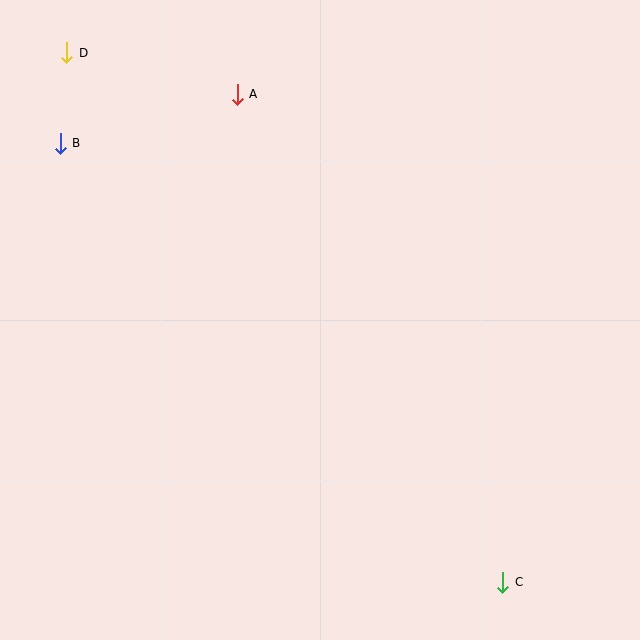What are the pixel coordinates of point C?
Point C is at (503, 582).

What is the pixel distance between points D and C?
The distance between D and C is 686 pixels.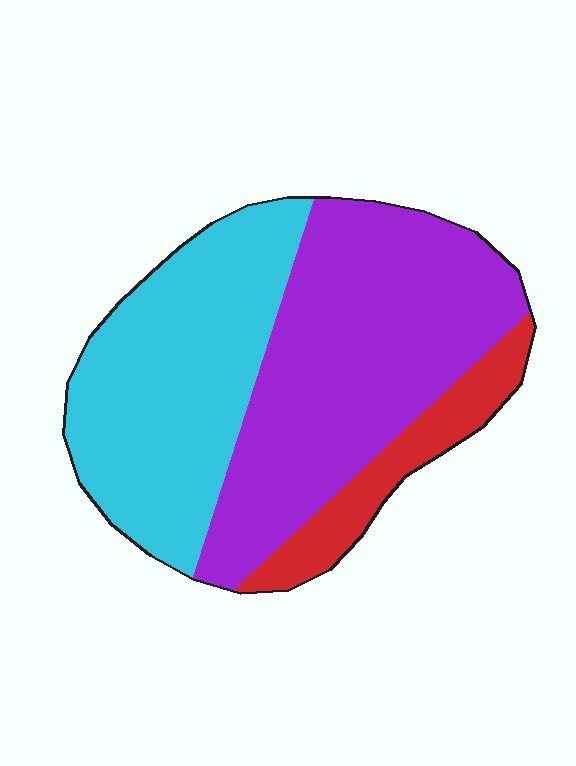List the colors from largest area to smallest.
From largest to smallest: purple, cyan, red.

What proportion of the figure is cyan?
Cyan takes up about two fifths (2/5) of the figure.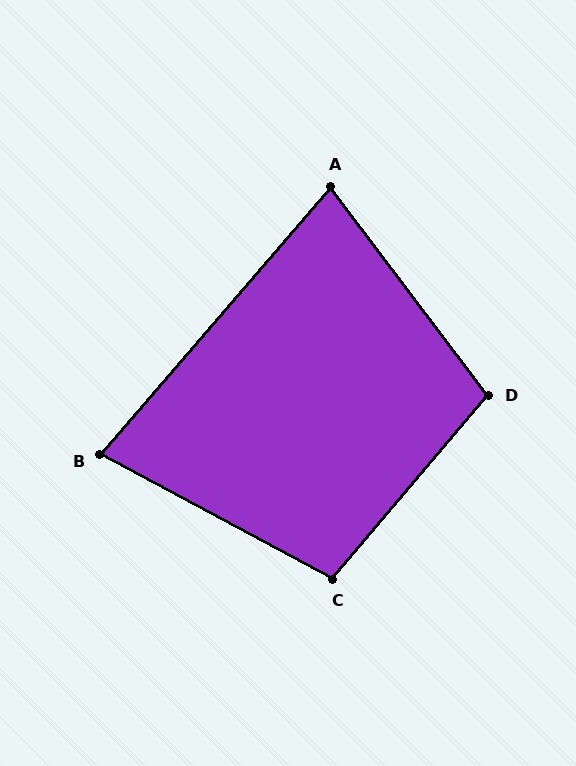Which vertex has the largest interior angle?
D, at approximately 103 degrees.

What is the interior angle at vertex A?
Approximately 78 degrees (acute).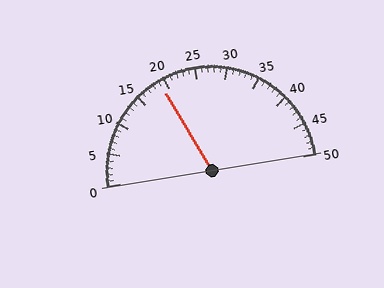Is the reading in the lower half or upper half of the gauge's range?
The reading is in the lower half of the range (0 to 50).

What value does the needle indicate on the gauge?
The needle indicates approximately 19.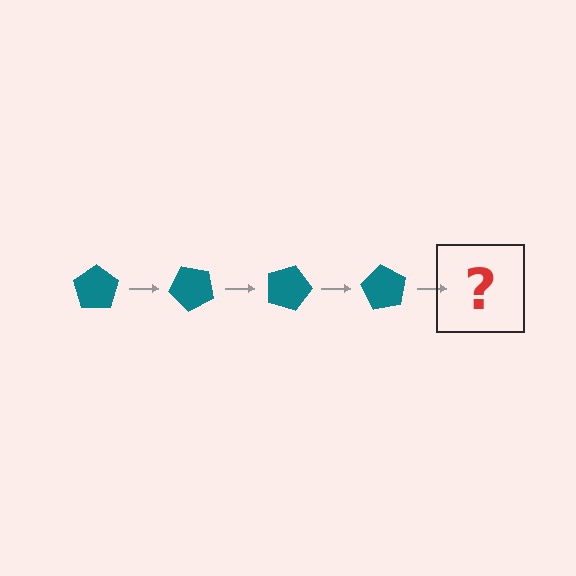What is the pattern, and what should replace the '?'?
The pattern is that the pentagon rotates 45 degrees each step. The '?' should be a teal pentagon rotated 180 degrees.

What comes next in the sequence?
The next element should be a teal pentagon rotated 180 degrees.